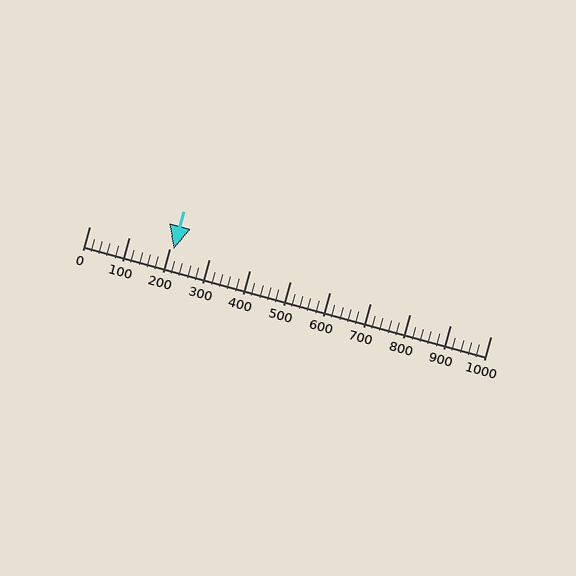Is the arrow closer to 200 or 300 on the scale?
The arrow is closer to 200.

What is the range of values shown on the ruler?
The ruler shows values from 0 to 1000.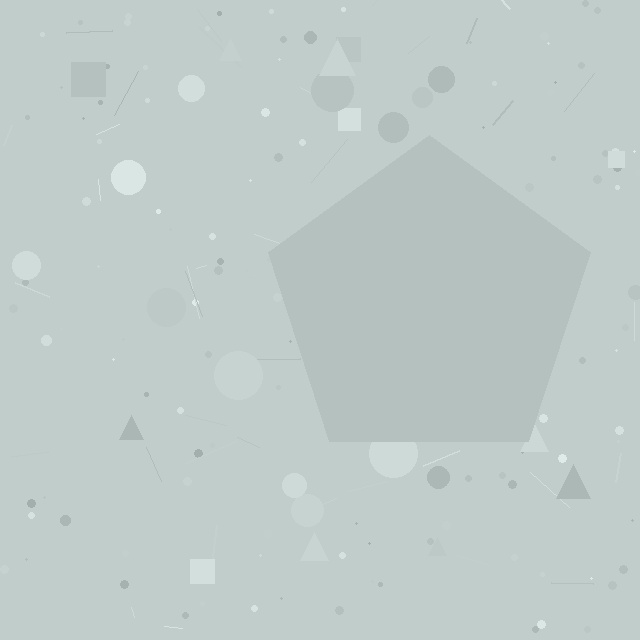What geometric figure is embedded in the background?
A pentagon is embedded in the background.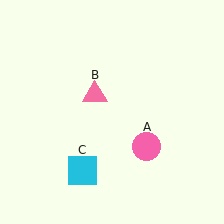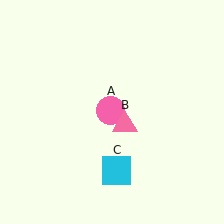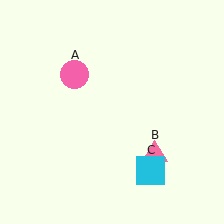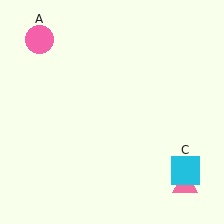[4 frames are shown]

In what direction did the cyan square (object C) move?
The cyan square (object C) moved right.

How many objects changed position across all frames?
3 objects changed position: pink circle (object A), pink triangle (object B), cyan square (object C).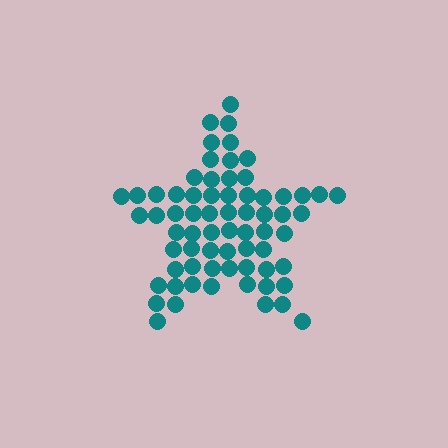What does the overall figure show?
The overall figure shows a star.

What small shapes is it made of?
It is made of small circles.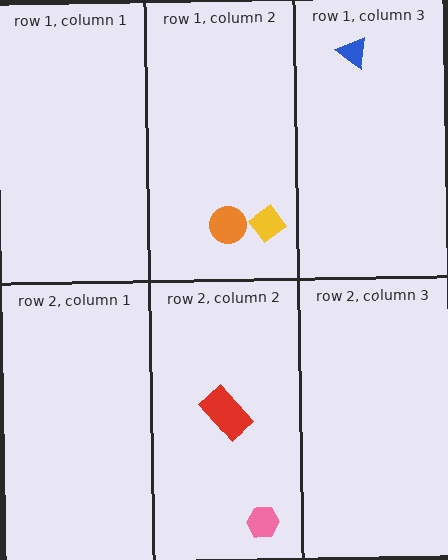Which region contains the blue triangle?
The row 1, column 3 region.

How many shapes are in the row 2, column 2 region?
2.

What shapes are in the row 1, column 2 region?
The orange circle, the yellow diamond.